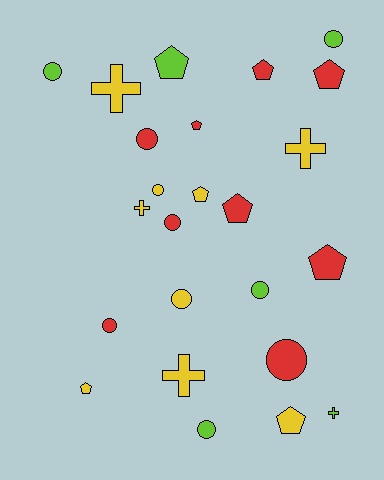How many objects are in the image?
There are 24 objects.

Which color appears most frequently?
Red, with 9 objects.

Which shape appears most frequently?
Circle, with 10 objects.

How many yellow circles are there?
There are 2 yellow circles.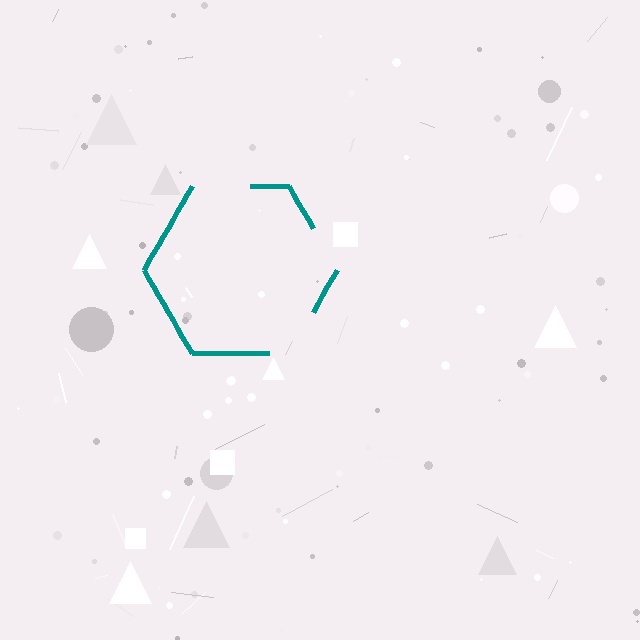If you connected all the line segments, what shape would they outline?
They would outline a hexagon.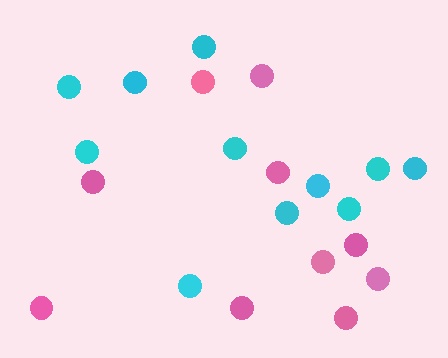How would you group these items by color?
There are 2 groups: one group of cyan circles (11) and one group of pink circles (10).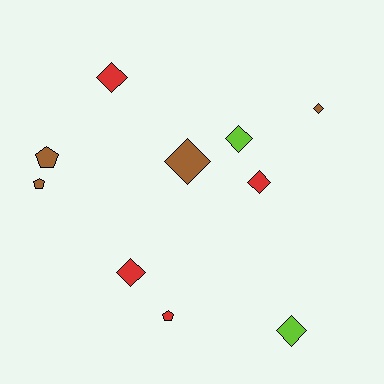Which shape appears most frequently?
Diamond, with 7 objects.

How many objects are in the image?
There are 10 objects.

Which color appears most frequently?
Red, with 4 objects.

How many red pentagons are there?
There is 1 red pentagon.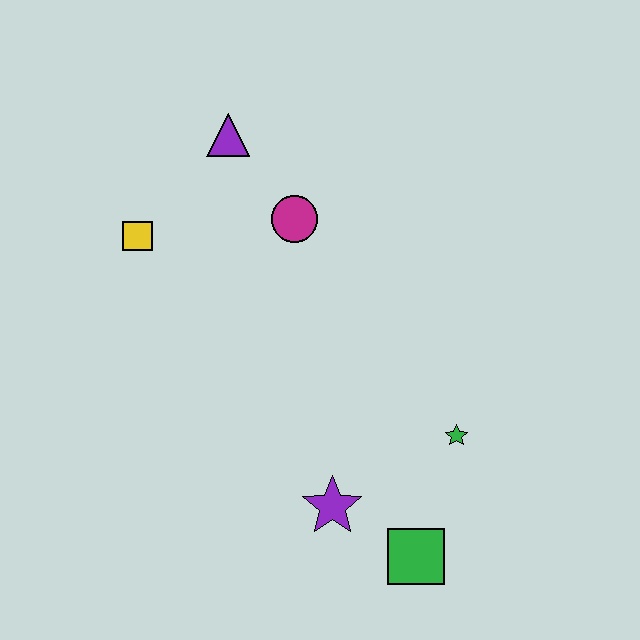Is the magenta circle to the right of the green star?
No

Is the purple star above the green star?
No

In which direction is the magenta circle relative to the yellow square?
The magenta circle is to the right of the yellow square.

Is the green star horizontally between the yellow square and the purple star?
No